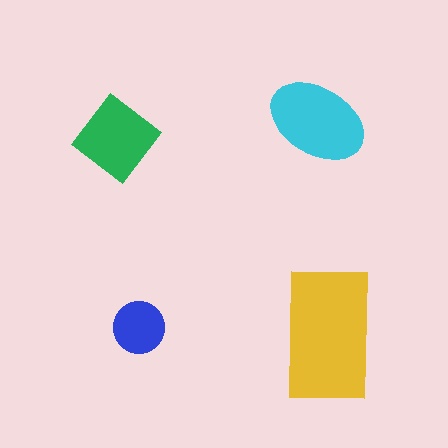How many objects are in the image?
There are 4 objects in the image.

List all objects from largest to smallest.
The yellow rectangle, the cyan ellipse, the green diamond, the blue circle.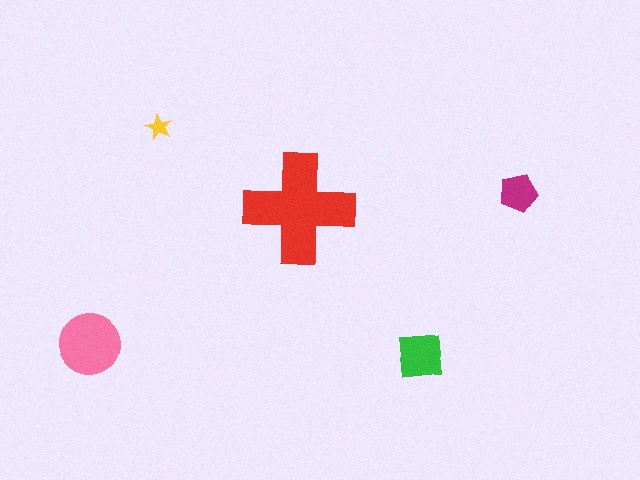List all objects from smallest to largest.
The yellow star, the magenta pentagon, the green square, the pink circle, the red cross.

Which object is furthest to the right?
The magenta pentagon is rightmost.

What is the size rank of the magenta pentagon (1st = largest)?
4th.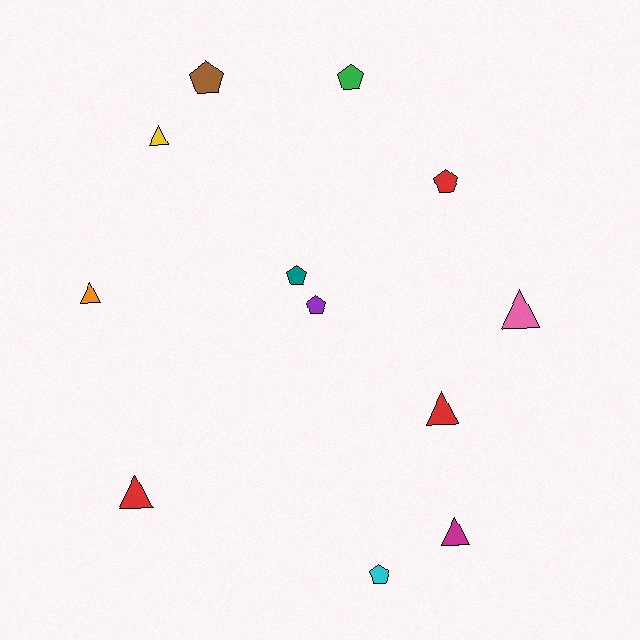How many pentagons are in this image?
There are 6 pentagons.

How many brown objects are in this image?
There is 1 brown object.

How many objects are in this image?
There are 12 objects.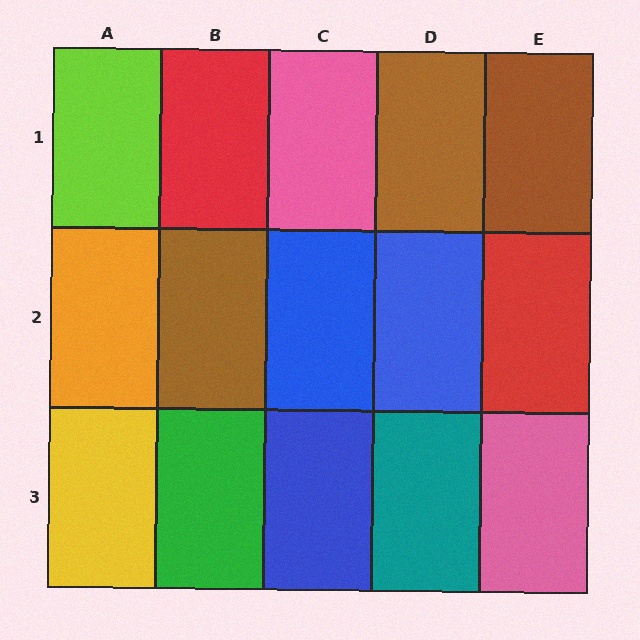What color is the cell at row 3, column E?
Pink.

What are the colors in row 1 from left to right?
Lime, red, pink, brown, brown.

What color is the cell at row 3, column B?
Green.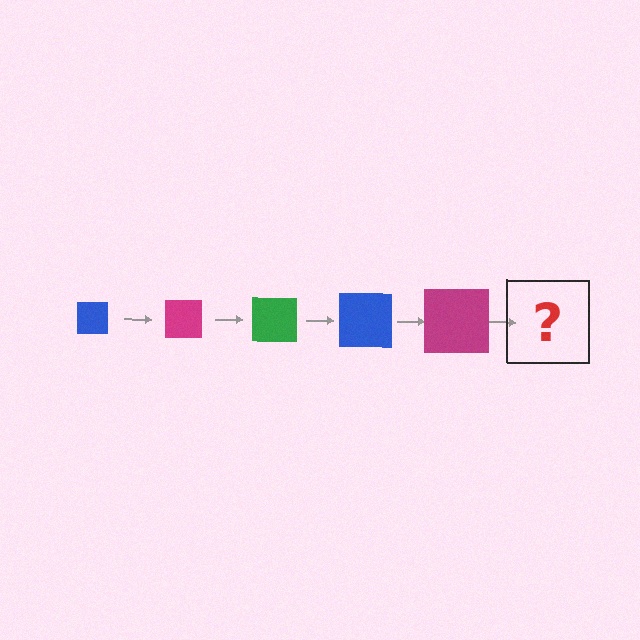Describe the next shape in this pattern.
It should be a green square, larger than the previous one.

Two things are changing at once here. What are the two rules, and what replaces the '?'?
The two rules are that the square grows larger each step and the color cycles through blue, magenta, and green. The '?' should be a green square, larger than the previous one.